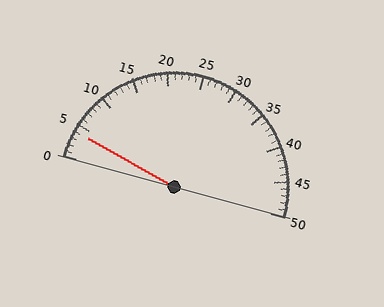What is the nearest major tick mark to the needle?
The nearest major tick mark is 5.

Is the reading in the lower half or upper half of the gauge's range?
The reading is in the lower half of the range (0 to 50).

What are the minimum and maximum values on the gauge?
The gauge ranges from 0 to 50.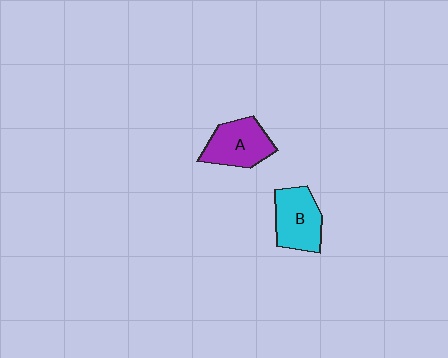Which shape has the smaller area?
Shape A (purple).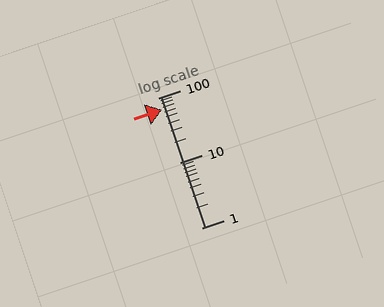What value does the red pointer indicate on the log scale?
The pointer indicates approximately 66.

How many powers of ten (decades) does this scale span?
The scale spans 2 decades, from 1 to 100.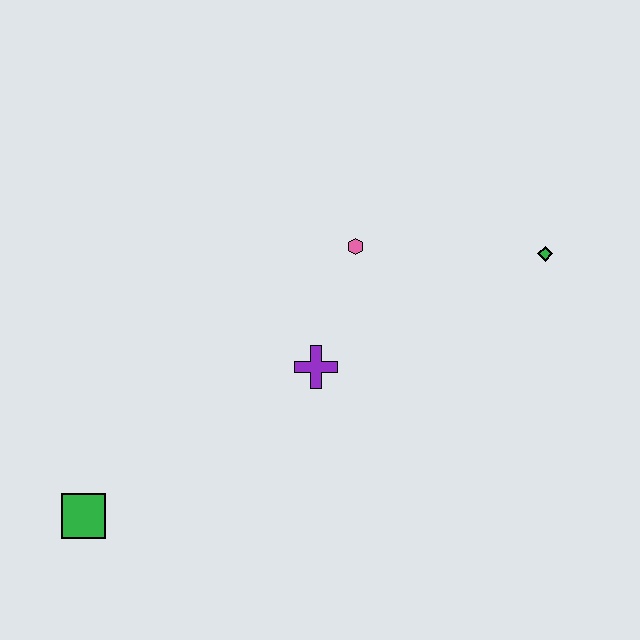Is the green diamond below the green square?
No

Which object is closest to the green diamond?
The pink hexagon is closest to the green diamond.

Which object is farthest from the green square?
The green diamond is farthest from the green square.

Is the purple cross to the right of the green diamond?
No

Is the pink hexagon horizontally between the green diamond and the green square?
Yes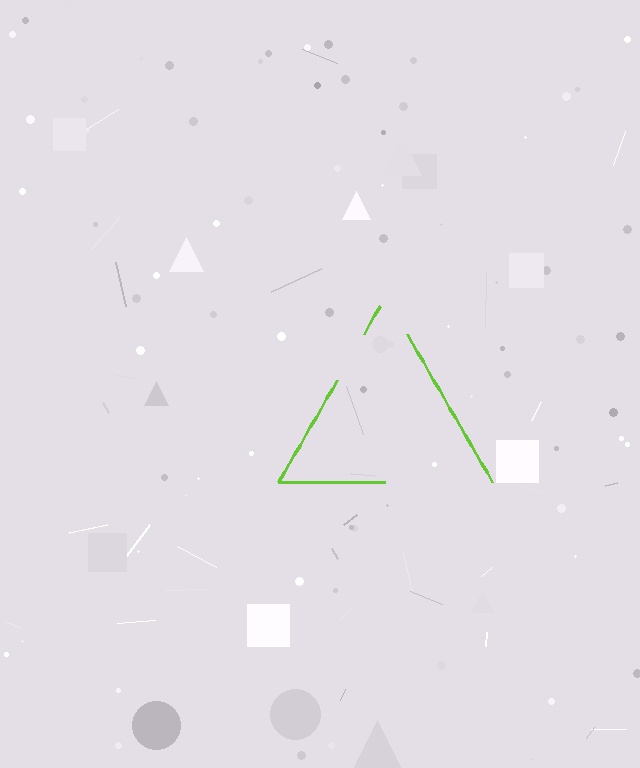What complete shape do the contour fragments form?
The contour fragments form a triangle.